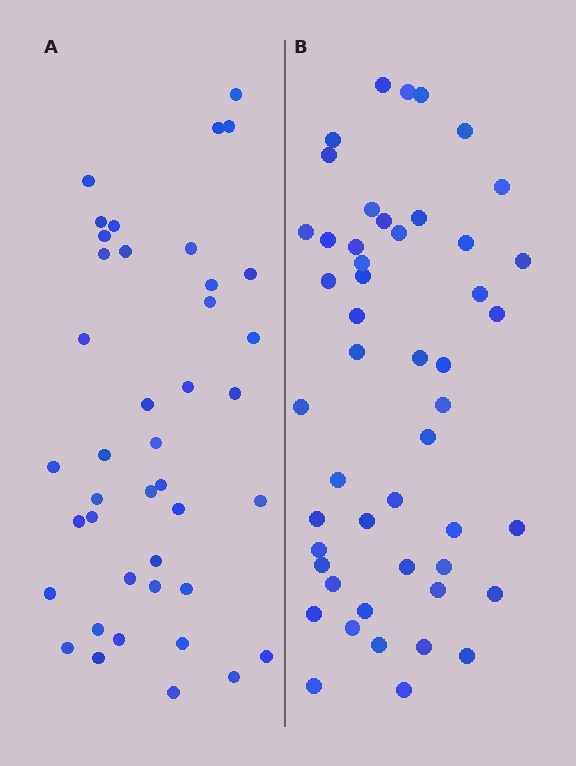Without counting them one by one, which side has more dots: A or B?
Region B (the right region) has more dots.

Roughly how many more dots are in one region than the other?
Region B has roughly 8 or so more dots than region A.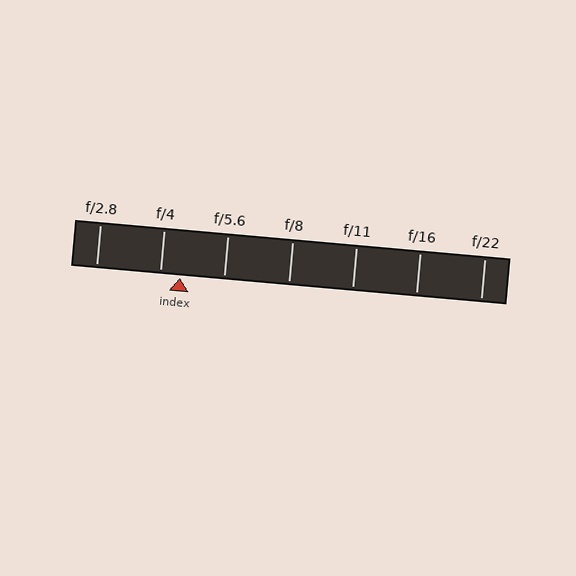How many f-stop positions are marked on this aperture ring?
There are 7 f-stop positions marked.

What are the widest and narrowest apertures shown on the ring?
The widest aperture shown is f/2.8 and the narrowest is f/22.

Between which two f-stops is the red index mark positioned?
The index mark is between f/4 and f/5.6.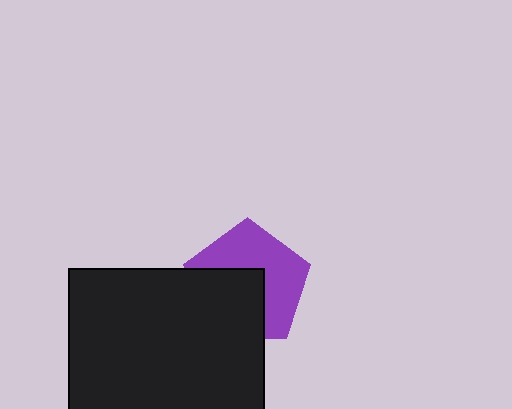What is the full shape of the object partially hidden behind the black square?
The partially hidden object is a purple pentagon.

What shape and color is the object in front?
The object in front is a black square.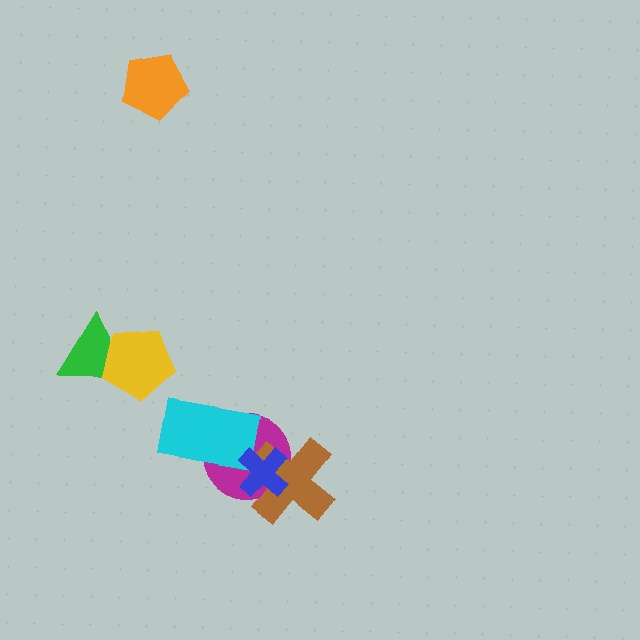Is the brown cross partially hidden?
Yes, it is partially covered by another shape.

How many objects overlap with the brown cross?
2 objects overlap with the brown cross.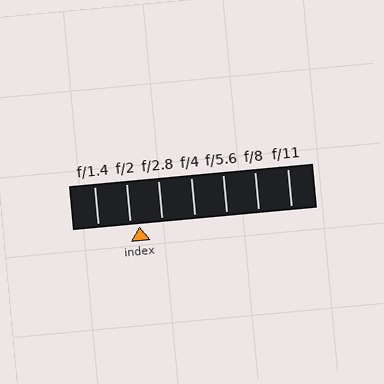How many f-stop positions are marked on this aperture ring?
There are 7 f-stop positions marked.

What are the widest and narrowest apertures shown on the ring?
The widest aperture shown is f/1.4 and the narrowest is f/11.